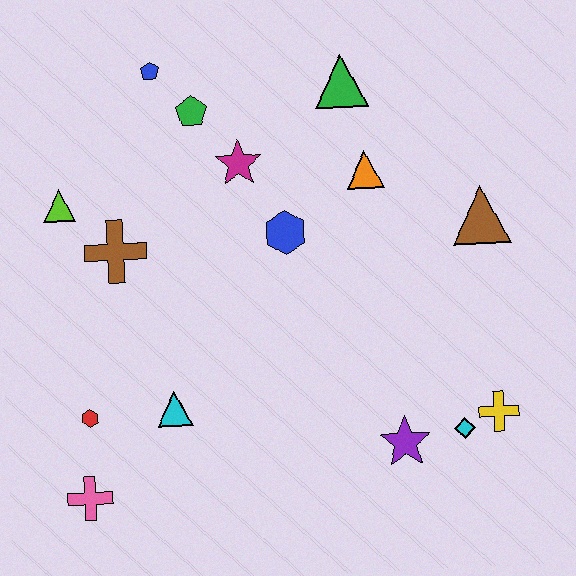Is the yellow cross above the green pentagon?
No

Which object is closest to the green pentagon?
The blue pentagon is closest to the green pentagon.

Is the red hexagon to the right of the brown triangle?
No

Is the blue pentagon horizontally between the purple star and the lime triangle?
Yes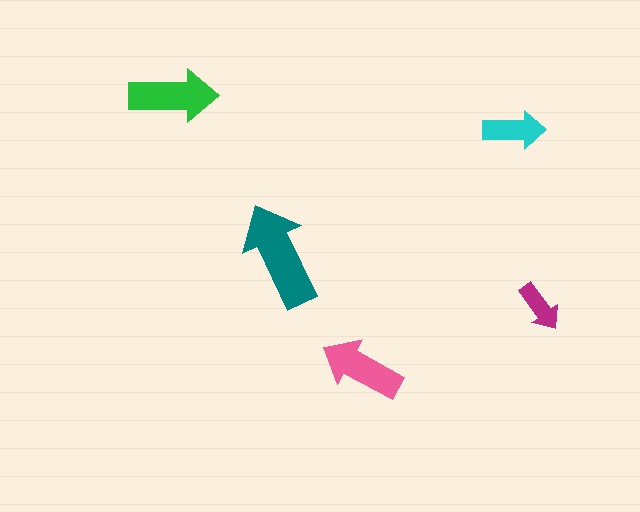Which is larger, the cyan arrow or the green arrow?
The green one.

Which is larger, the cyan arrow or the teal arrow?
The teal one.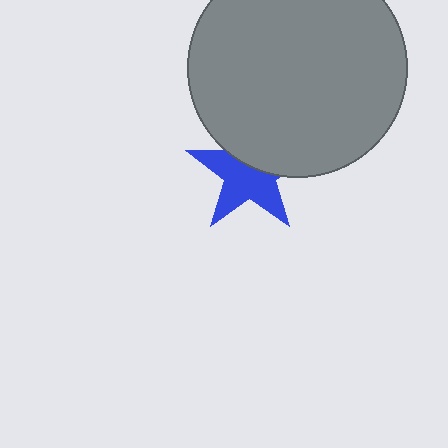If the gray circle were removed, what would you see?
You would see the complete blue star.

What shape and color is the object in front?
The object in front is a gray circle.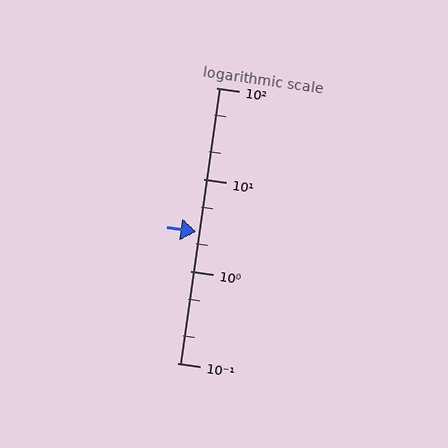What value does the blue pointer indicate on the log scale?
The pointer indicates approximately 2.7.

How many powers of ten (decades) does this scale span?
The scale spans 3 decades, from 0.1 to 100.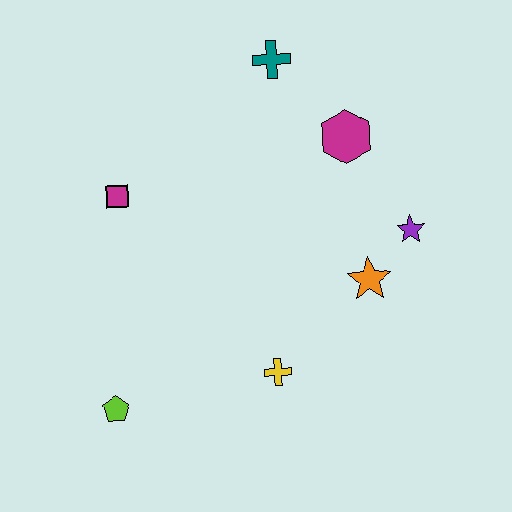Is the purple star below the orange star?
No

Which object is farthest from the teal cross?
The lime pentagon is farthest from the teal cross.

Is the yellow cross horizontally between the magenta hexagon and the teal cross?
No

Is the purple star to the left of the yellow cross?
No